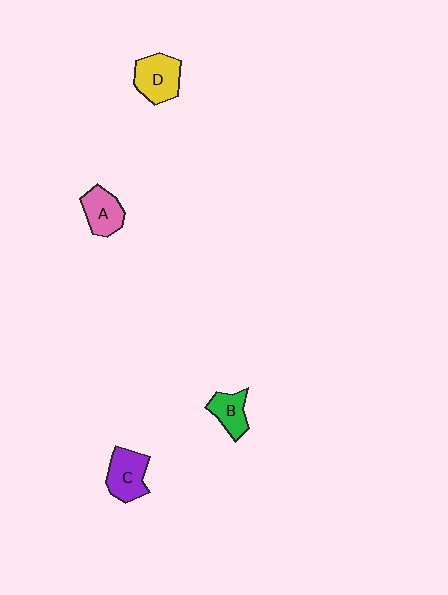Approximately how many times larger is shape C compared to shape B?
Approximately 1.4 times.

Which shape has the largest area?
Shape D (yellow).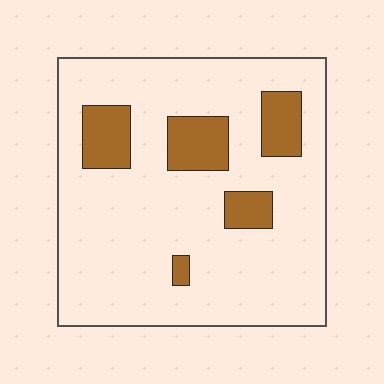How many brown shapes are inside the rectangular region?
5.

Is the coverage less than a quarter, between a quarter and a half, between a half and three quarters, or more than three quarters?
Less than a quarter.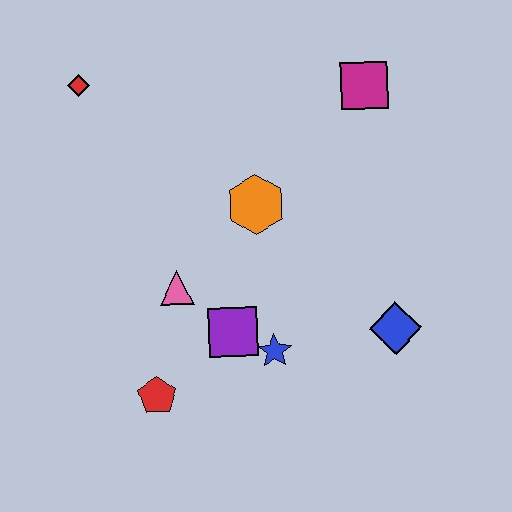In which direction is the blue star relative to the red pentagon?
The blue star is to the right of the red pentagon.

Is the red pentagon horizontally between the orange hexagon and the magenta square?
No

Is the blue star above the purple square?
No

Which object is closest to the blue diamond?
The blue star is closest to the blue diamond.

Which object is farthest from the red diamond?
The blue diamond is farthest from the red diamond.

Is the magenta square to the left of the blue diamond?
Yes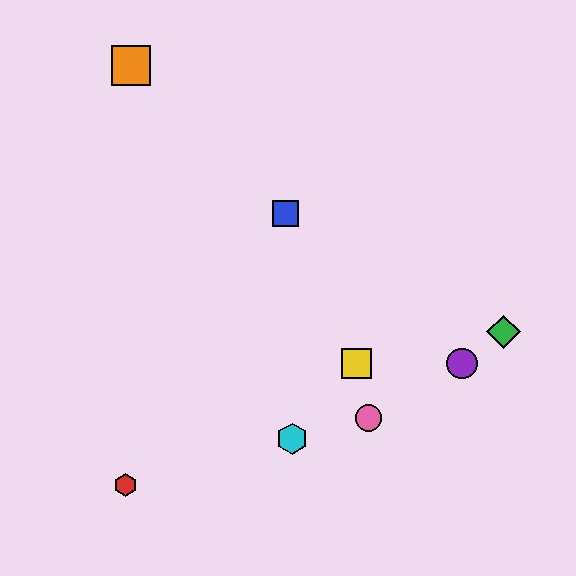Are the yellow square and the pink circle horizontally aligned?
No, the yellow square is at y≈363 and the pink circle is at y≈418.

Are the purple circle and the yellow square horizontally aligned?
Yes, both are at y≈363.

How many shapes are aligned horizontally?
2 shapes (the yellow square, the purple circle) are aligned horizontally.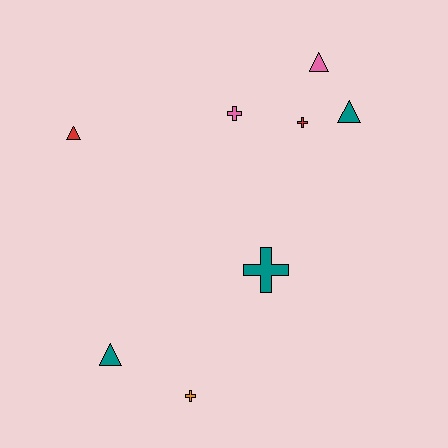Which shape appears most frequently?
Cross, with 4 objects.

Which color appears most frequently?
Teal, with 3 objects.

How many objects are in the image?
There are 8 objects.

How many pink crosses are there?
There is 1 pink cross.